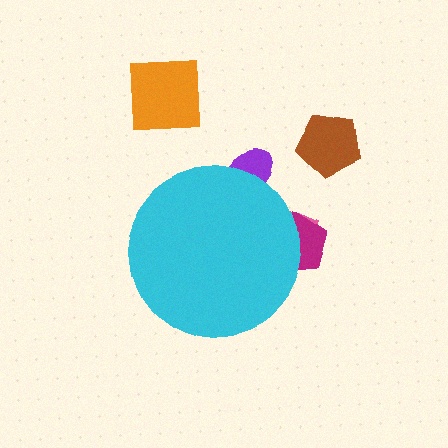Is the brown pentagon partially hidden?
No, the brown pentagon is fully visible.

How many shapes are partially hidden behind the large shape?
3 shapes are partially hidden.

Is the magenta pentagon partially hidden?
Yes, the magenta pentagon is partially hidden behind the cyan circle.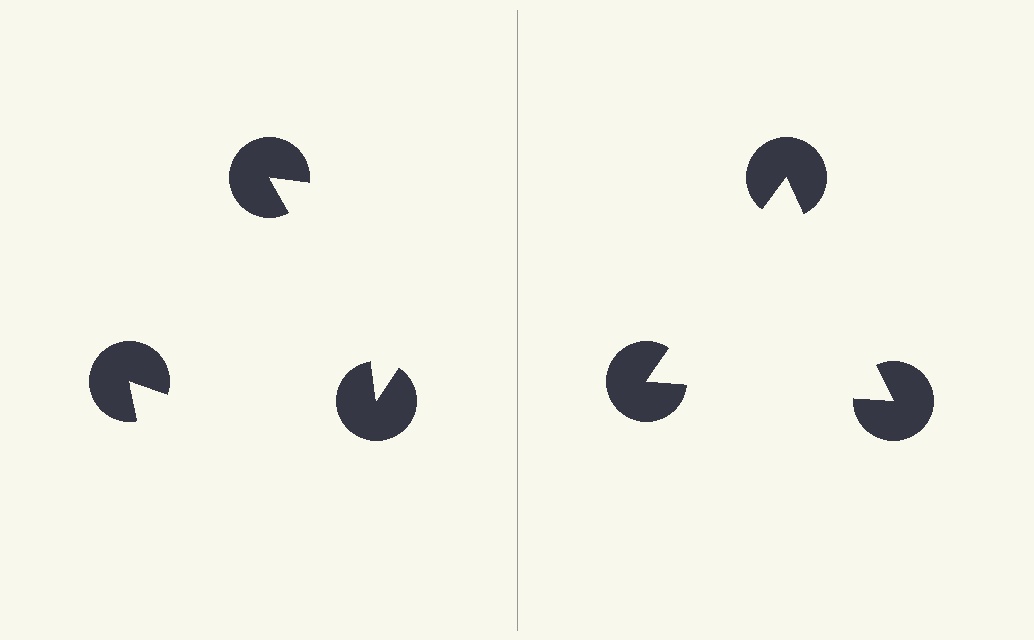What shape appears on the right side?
An illusory triangle.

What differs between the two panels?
The pac-man discs are positioned identically on both sides; only the wedge orientations differ. On the right they align to a triangle; on the left they are misaligned.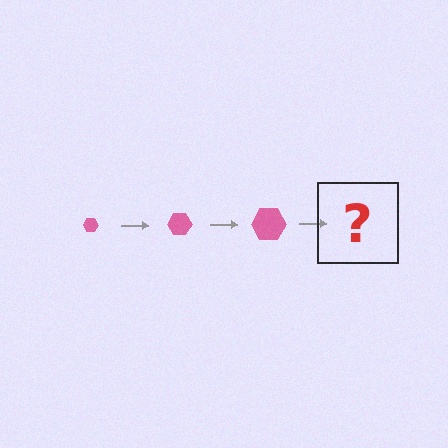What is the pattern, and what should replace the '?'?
The pattern is that the hexagon gets progressively larger each step. The '?' should be a pink hexagon, larger than the previous one.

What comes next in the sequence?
The next element should be a pink hexagon, larger than the previous one.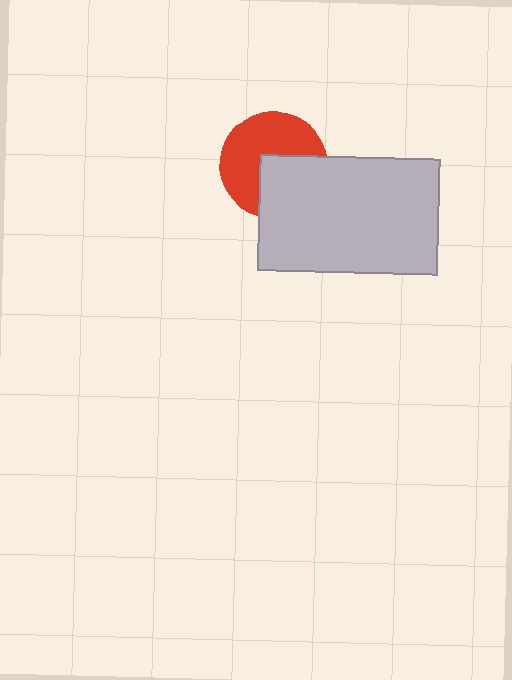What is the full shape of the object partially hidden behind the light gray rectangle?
The partially hidden object is a red circle.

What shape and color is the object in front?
The object in front is a light gray rectangle.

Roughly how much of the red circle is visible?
About half of it is visible (roughly 59%).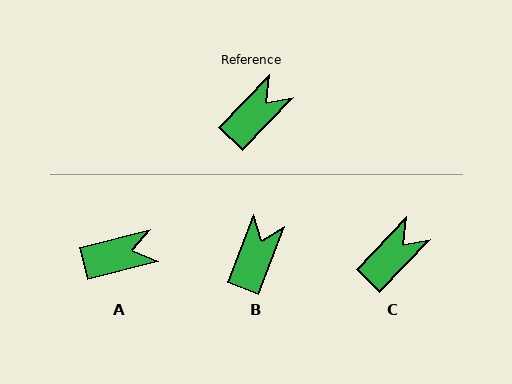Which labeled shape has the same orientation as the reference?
C.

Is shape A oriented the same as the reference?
No, it is off by about 32 degrees.